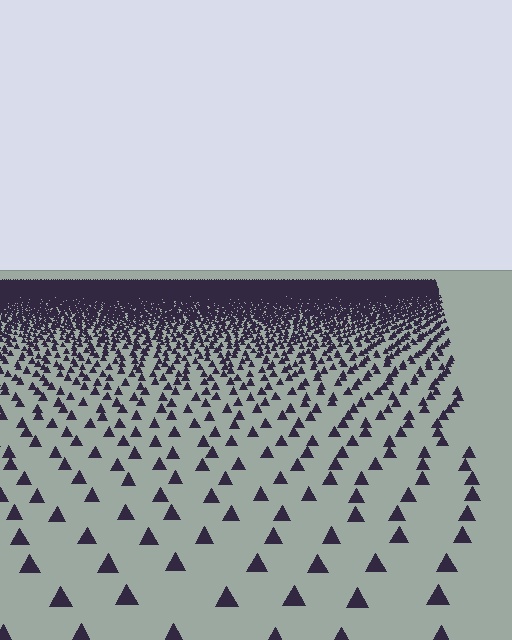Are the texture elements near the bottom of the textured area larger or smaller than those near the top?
Larger. Near the bottom, elements are closer to the viewer and appear at a bigger on-screen size.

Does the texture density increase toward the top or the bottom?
Density increases toward the top.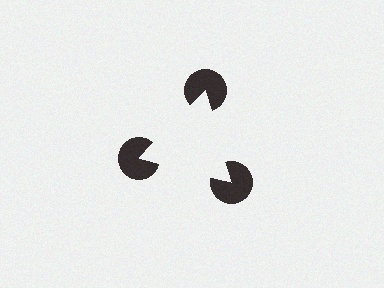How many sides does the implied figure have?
3 sides.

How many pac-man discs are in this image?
There are 3 — one at each vertex of the illusory triangle.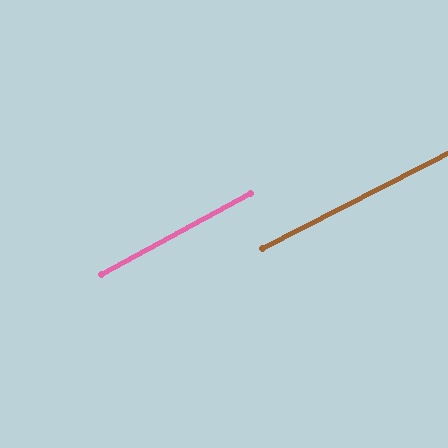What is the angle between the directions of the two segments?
Approximately 2 degrees.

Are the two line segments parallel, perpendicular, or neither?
Parallel — their directions differ by only 1.7°.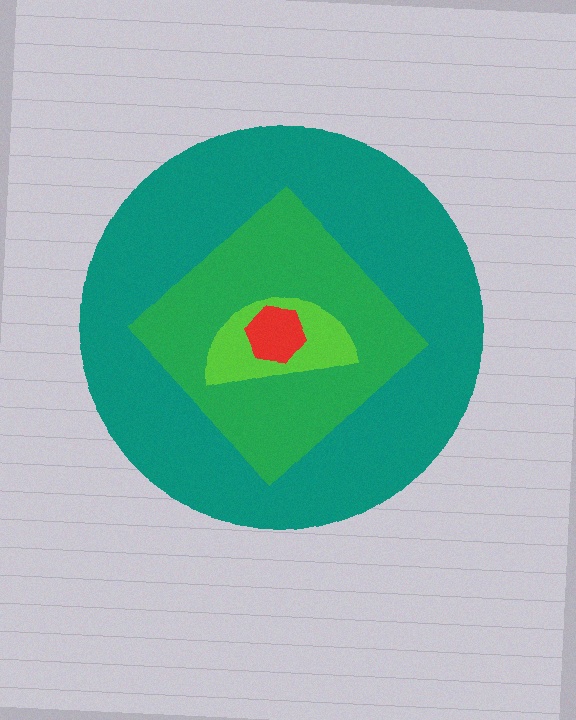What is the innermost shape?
The red hexagon.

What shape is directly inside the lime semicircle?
The red hexagon.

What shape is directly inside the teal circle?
The green diamond.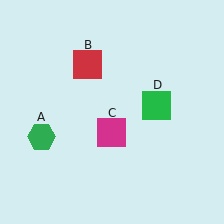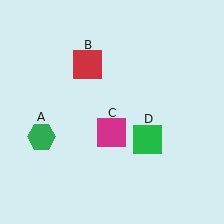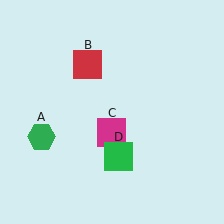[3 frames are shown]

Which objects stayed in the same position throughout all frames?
Green hexagon (object A) and red square (object B) and magenta square (object C) remained stationary.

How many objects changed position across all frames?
1 object changed position: green square (object D).